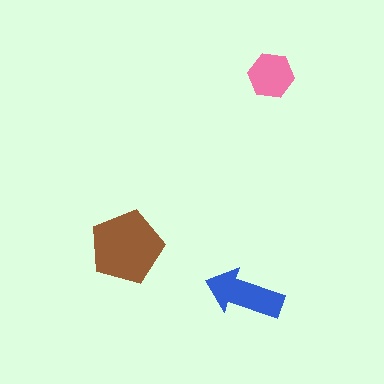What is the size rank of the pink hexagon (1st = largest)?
3rd.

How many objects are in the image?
There are 3 objects in the image.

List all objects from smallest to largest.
The pink hexagon, the blue arrow, the brown pentagon.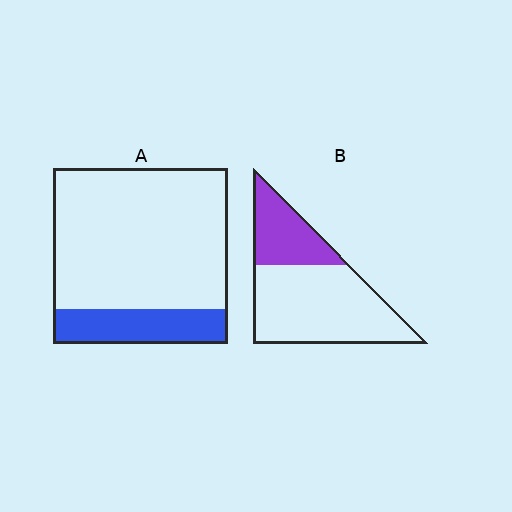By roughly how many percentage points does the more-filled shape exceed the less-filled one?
By roughly 10 percentage points (B over A).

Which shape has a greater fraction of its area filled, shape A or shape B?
Shape B.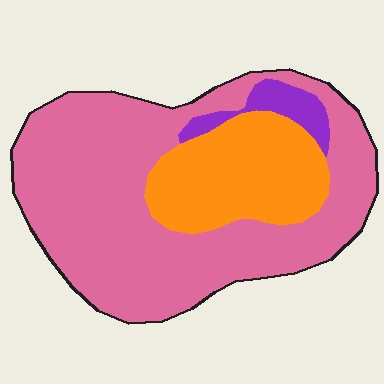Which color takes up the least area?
Purple, at roughly 5%.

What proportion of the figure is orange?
Orange takes up less than a quarter of the figure.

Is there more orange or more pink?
Pink.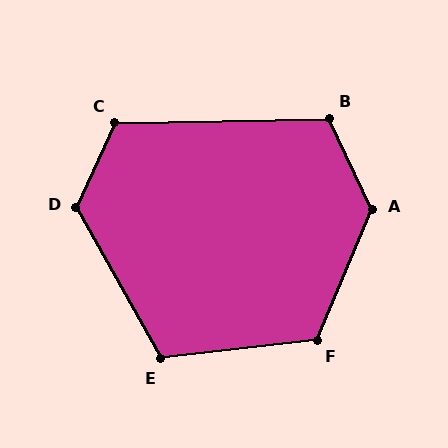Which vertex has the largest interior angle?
A, at approximately 132 degrees.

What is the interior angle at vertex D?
Approximately 126 degrees (obtuse).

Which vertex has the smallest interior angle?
E, at approximately 112 degrees.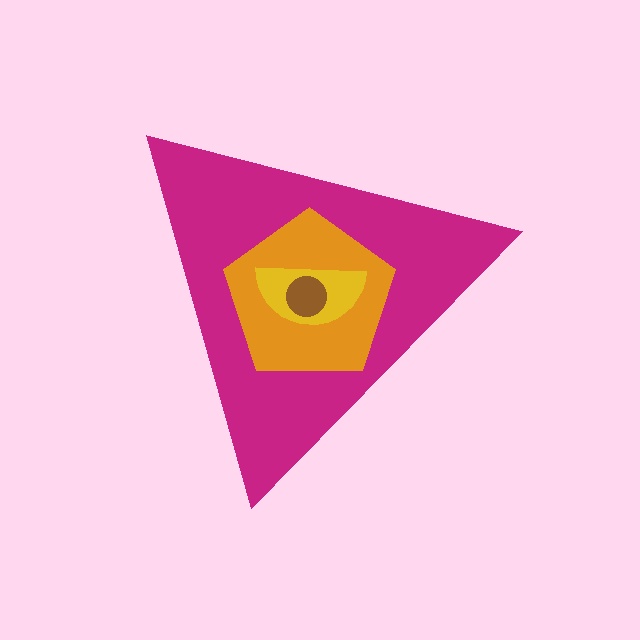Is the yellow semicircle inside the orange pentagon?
Yes.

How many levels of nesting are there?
4.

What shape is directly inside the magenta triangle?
The orange pentagon.